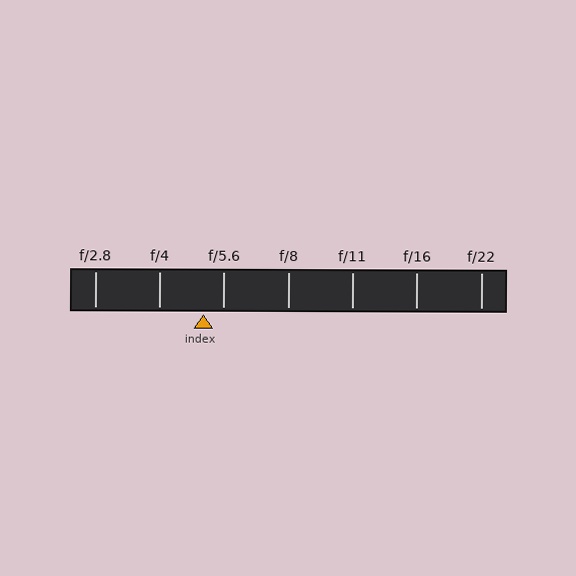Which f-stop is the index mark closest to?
The index mark is closest to f/5.6.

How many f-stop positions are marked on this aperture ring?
There are 7 f-stop positions marked.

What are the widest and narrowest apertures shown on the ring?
The widest aperture shown is f/2.8 and the narrowest is f/22.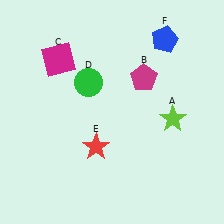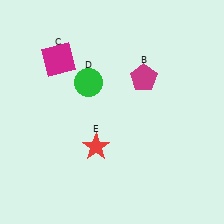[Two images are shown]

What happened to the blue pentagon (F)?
The blue pentagon (F) was removed in Image 2. It was in the top-right area of Image 1.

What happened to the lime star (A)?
The lime star (A) was removed in Image 2. It was in the bottom-right area of Image 1.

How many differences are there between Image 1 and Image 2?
There are 2 differences between the two images.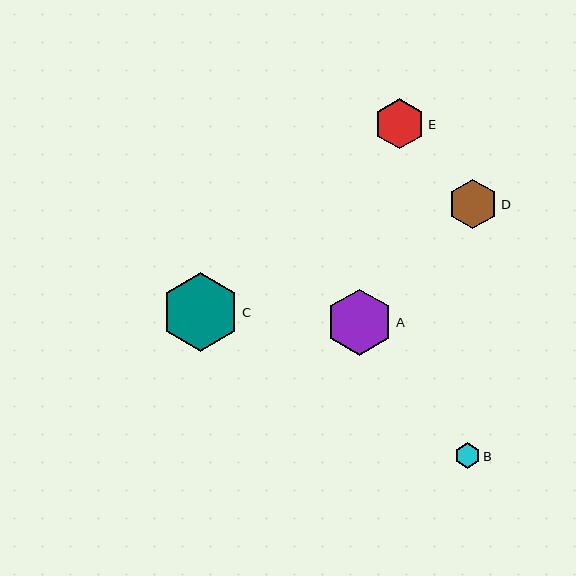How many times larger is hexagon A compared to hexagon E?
Hexagon A is approximately 1.3 times the size of hexagon E.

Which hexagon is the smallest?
Hexagon B is the smallest with a size of approximately 25 pixels.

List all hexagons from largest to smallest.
From largest to smallest: C, A, E, D, B.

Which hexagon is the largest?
Hexagon C is the largest with a size of approximately 78 pixels.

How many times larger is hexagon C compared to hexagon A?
Hexagon C is approximately 1.2 times the size of hexagon A.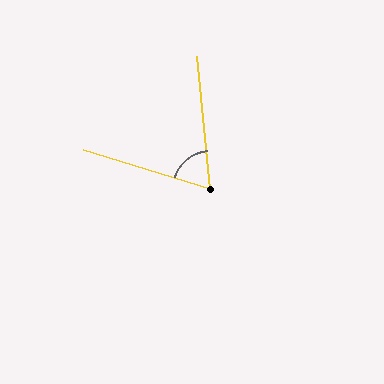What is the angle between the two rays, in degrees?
Approximately 67 degrees.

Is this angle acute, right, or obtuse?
It is acute.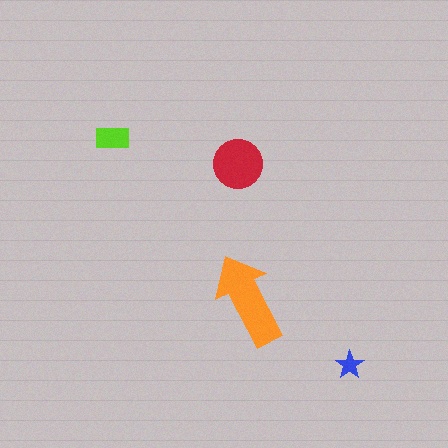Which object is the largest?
The orange arrow.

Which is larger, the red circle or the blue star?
The red circle.